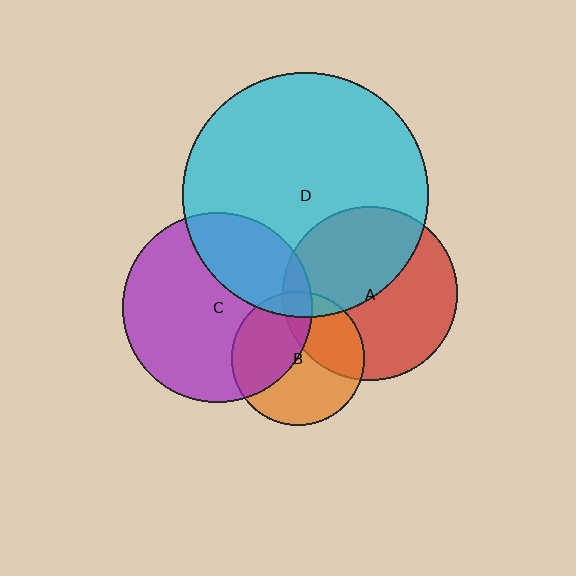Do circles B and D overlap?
Yes.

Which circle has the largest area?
Circle D (cyan).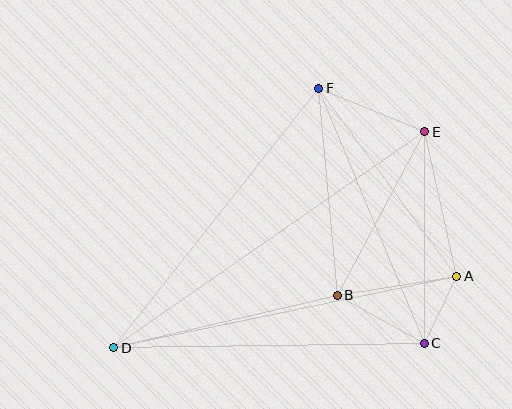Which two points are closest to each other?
Points A and C are closest to each other.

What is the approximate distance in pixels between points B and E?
The distance between B and E is approximately 185 pixels.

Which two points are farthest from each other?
Points D and E are farthest from each other.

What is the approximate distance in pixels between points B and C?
The distance between B and C is approximately 99 pixels.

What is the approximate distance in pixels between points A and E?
The distance between A and E is approximately 148 pixels.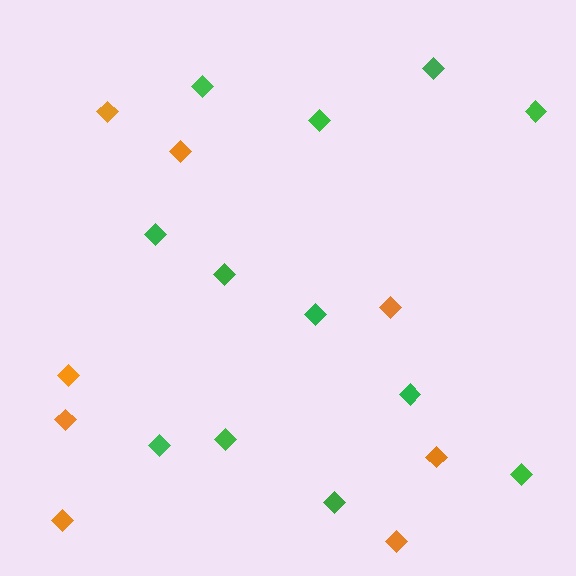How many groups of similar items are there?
There are 2 groups: one group of green diamonds (12) and one group of orange diamonds (8).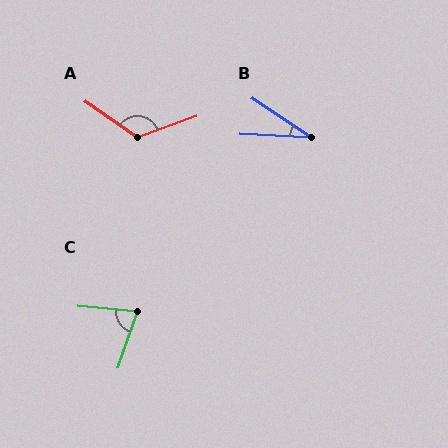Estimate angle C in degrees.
Approximately 75 degrees.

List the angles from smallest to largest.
B (30°), C (75°), A (126°).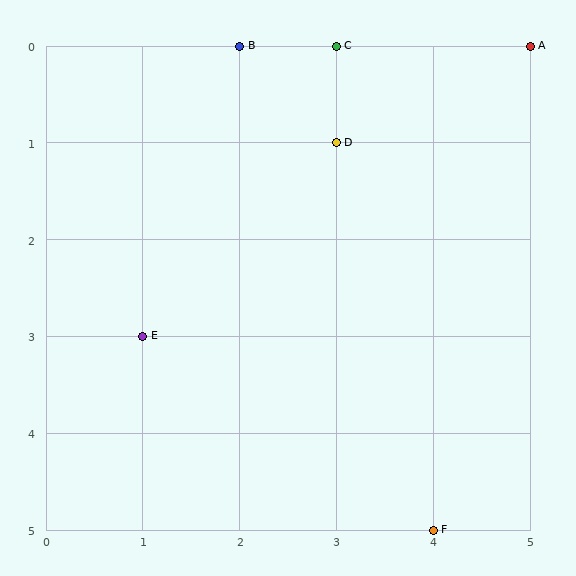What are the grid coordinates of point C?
Point C is at grid coordinates (3, 0).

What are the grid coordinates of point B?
Point B is at grid coordinates (2, 0).